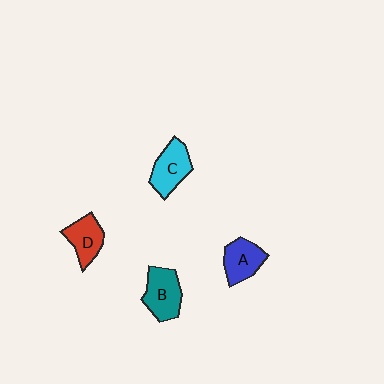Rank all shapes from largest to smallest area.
From largest to smallest: B (teal), C (cyan), A (blue), D (red).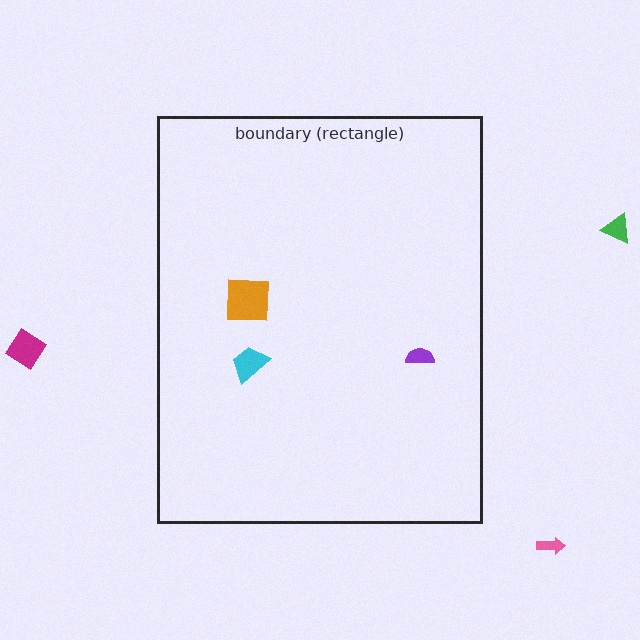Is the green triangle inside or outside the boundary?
Outside.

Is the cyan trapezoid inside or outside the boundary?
Inside.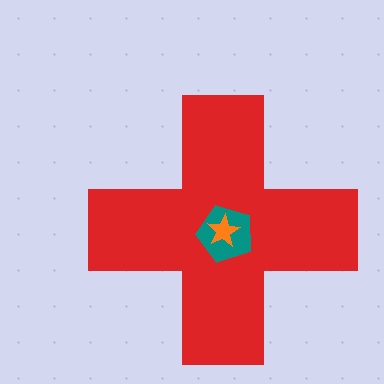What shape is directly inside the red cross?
The teal pentagon.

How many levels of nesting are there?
3.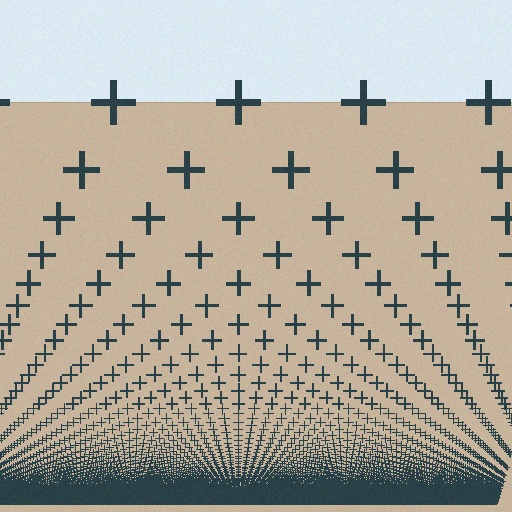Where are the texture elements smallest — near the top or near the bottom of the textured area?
Near the bottom.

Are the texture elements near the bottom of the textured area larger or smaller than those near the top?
Smaller. The gradient is inverted — elements near the bottom are smaller and denser.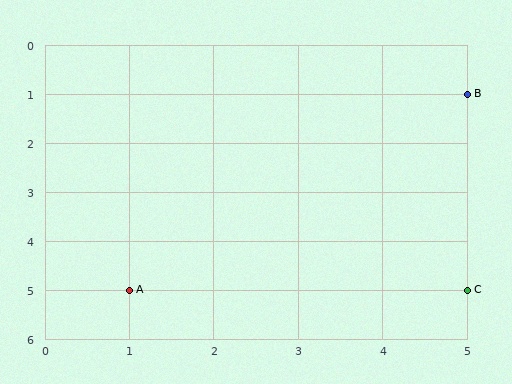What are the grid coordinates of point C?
Point C is at grid coordinates (5, 5).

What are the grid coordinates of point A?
Point A is at grid coordinates (1, 5).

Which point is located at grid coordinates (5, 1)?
Point B is at (5, 1).